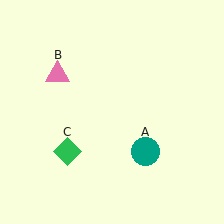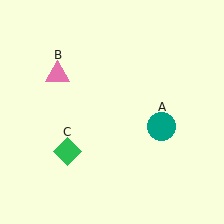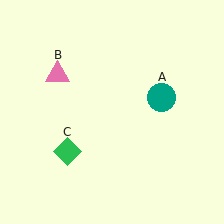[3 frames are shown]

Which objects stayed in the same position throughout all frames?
Pink triangle (object B) and green diamond (object C) remained stationary.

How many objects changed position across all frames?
1 object changed position: teal circle (object A).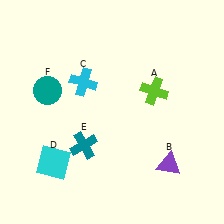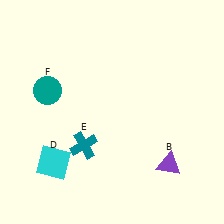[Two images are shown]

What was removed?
The lime cross (A), the cyan cross (C) were removed in Image 2.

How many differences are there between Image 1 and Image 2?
There are 2 differences between the two images.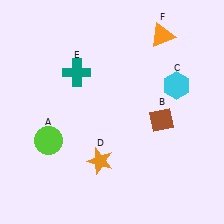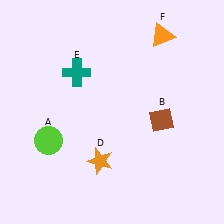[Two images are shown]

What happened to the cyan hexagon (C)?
The cyan hexagon (C) was removed in Image 2. It was in the top-right area of Image 1.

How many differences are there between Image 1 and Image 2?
There is 1 difference between the two images.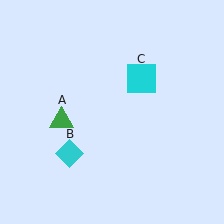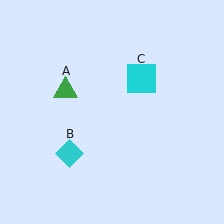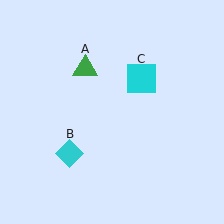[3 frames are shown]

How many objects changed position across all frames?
1 object changed position: green triangle (object A).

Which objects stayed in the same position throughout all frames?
Cyan diamond (object B) and cyan square (object C) remained stationary.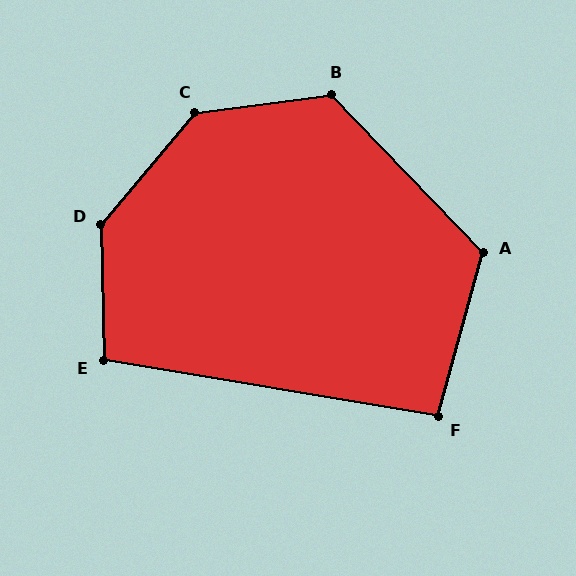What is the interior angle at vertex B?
Approximately 126 degrees (obtuse).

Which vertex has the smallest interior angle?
F, at approximately 96 degrees.